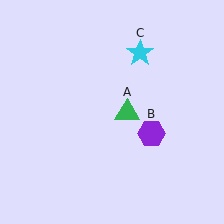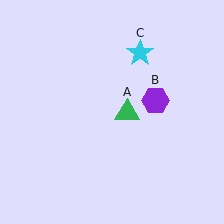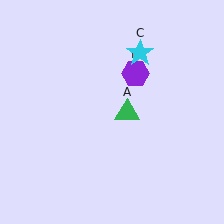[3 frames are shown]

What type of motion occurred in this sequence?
The purple hexagon (object B) rotated counterclockwise around the center of the scene.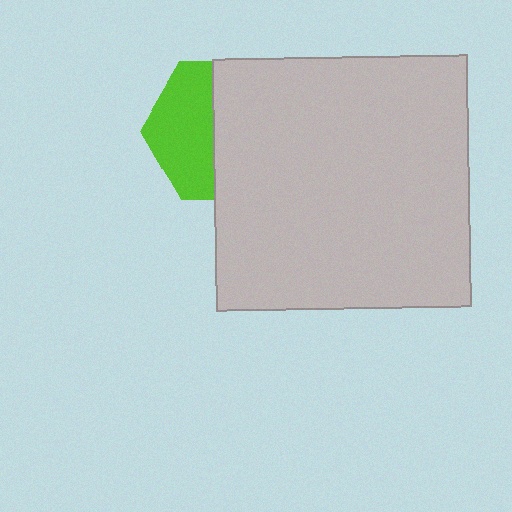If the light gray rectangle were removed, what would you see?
You would see the complete lime hexagon.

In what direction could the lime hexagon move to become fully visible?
The lime hexagon could move left. That would shift it out from behind the light gray rectangle entirely.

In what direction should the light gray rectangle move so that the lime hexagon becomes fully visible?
The light gray rectangle should move right. That is the shortest direction to clear the overlap and leave the lime hexagon fully visible.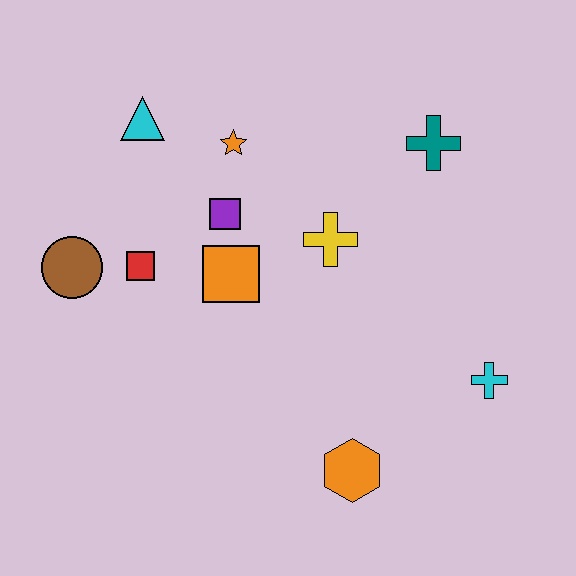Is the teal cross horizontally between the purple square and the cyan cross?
Yes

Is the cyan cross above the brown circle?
No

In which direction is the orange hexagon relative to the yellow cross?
The orange hexagon is below the yellow cross.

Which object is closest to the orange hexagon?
The cyan cross is closest to the orange hexagon.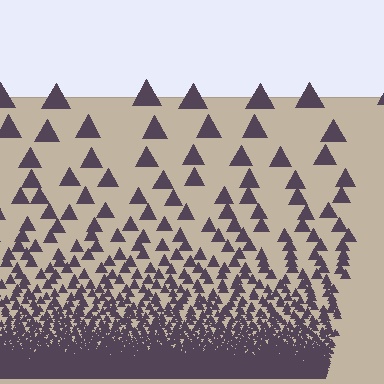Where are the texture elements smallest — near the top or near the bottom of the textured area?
Near the bottom.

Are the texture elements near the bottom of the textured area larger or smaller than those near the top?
Smaller. The gradient is inverted — elements near the bottom are smaller and denser.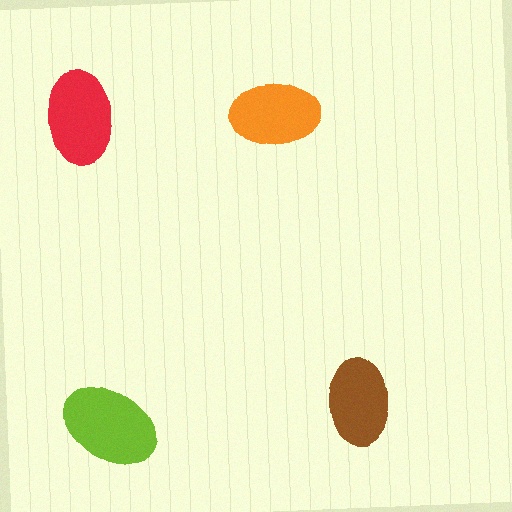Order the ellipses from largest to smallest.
the lime one, the red one, the orange one, the brown one.